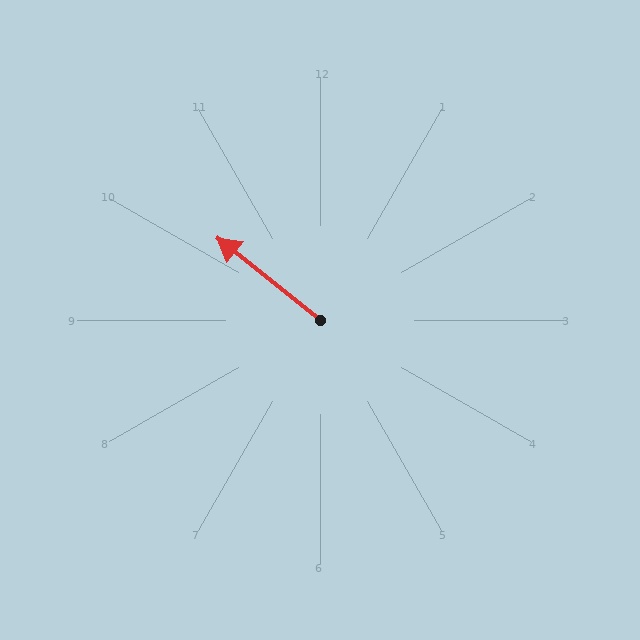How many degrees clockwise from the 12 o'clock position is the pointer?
Approximately 309 degrees.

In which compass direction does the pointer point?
Northwest.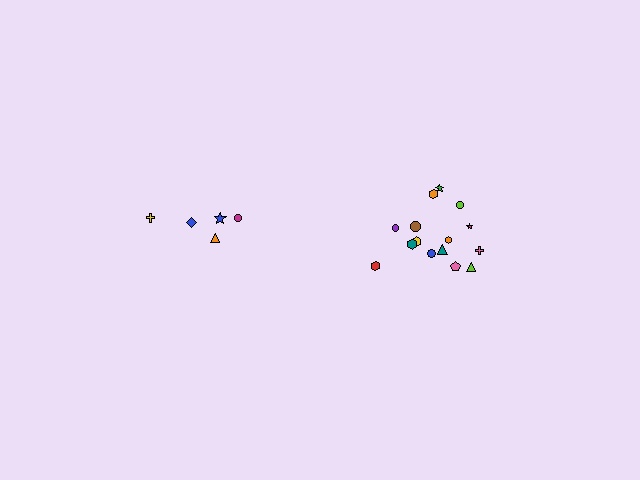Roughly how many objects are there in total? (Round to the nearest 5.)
Roughly 20 objects in total.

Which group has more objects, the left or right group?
The right group.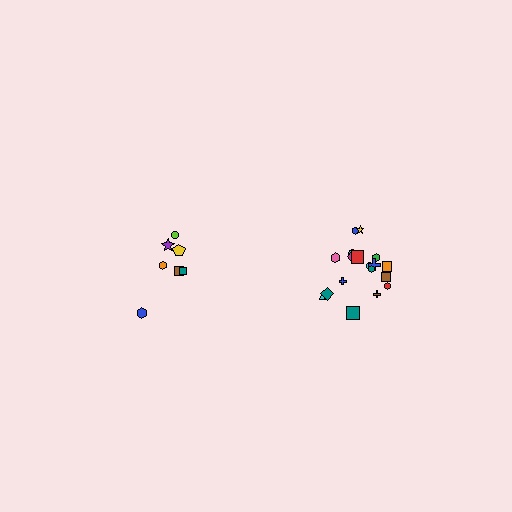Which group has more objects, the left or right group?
The right group.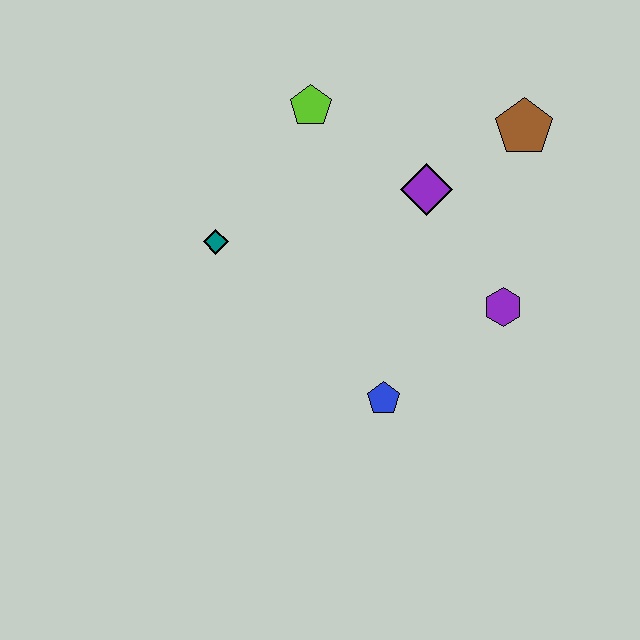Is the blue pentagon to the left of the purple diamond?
Yes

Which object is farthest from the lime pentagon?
The blue pentagon is farthest from the lime pentagon.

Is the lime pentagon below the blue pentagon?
No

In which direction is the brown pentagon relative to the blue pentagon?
The brown pentagon is above the blue pentagon.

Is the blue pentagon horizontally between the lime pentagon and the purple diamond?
Yes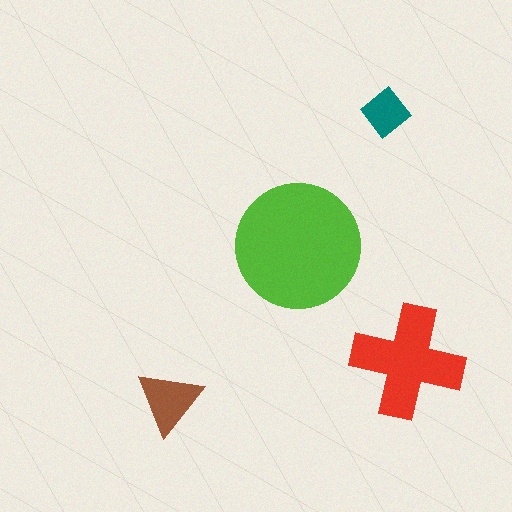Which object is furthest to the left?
The brown triangle is leftmost.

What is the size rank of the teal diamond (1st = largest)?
4th.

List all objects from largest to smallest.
The lime circle, the red cross, the brown triangle, the teal diamond.